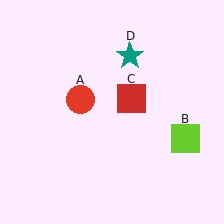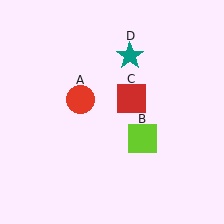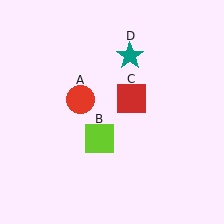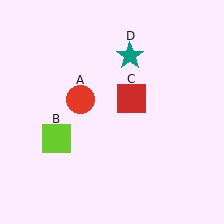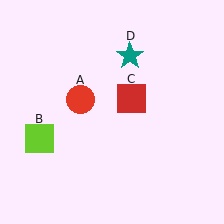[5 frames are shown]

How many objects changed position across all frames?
1 object changed position: lime square (object B).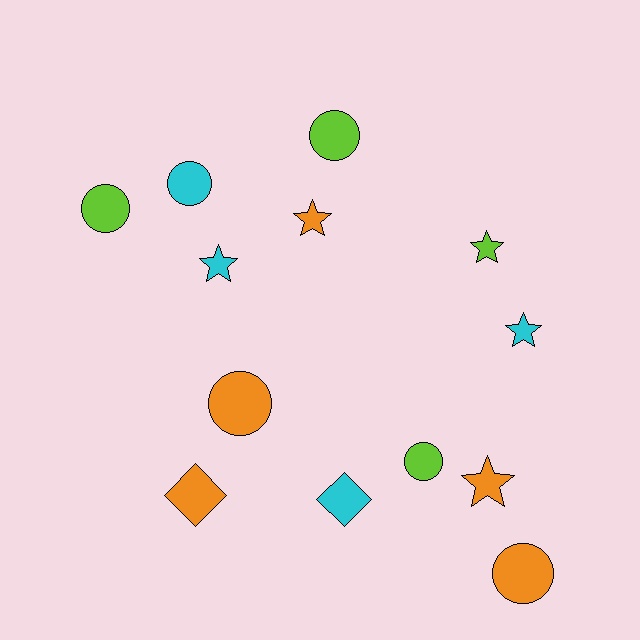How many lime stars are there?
There is 1 lime star.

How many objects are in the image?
There are 13 objects.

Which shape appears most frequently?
Circle, with 6 objects.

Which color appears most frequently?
Orange, with 5 objects.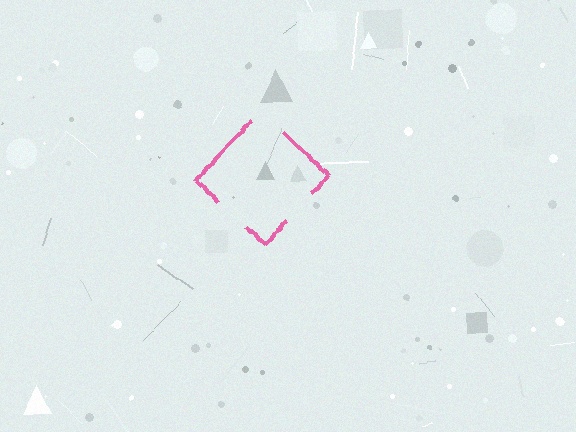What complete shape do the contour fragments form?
The contour fragments form a diamond.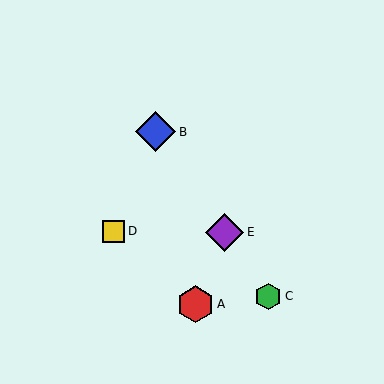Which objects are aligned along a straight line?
Objects B, C, E are aligned along a straight line.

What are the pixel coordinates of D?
Object D is at (114, 231).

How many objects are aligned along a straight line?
3 objects (B, C, E) are aligned along a straight line.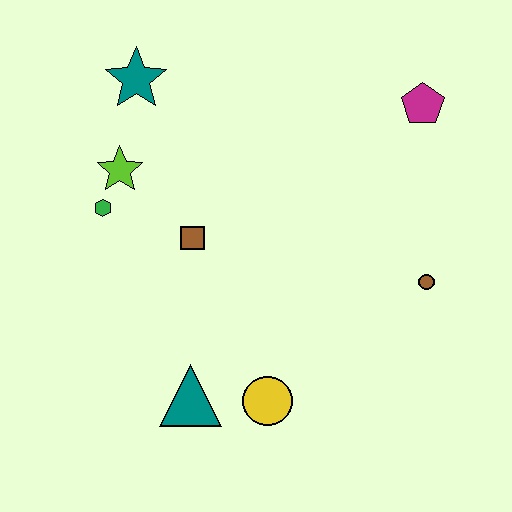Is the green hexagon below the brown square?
No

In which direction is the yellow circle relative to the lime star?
The yellow circle is below the lime star.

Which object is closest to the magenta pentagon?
The brown circle is closest to the magenta pentagon.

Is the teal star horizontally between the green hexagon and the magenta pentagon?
Yes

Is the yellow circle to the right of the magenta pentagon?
No